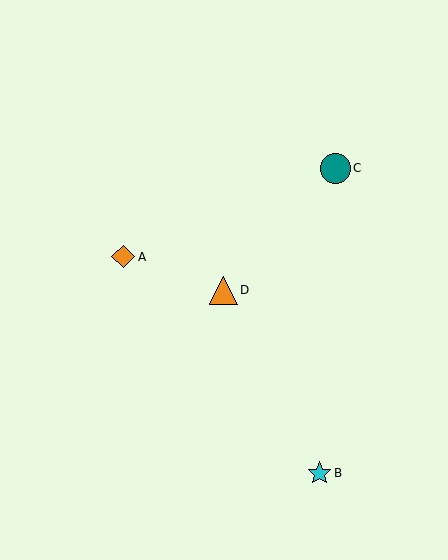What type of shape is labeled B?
Shape B is a cyan star.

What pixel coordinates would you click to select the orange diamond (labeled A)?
Click at (123, 257) to select the orange diamond A.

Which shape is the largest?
The teal circle (labeled C) is the largest.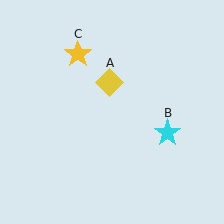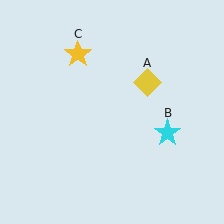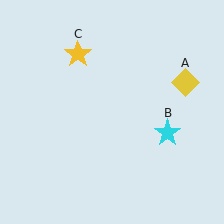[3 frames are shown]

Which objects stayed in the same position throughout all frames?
Cyan star (object B) and yellow star (object C) remained stationary.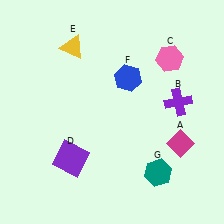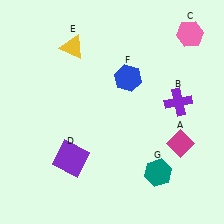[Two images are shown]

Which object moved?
The pink hexagon (C) moved up.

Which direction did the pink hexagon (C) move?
The pink hexagon (C) moved up.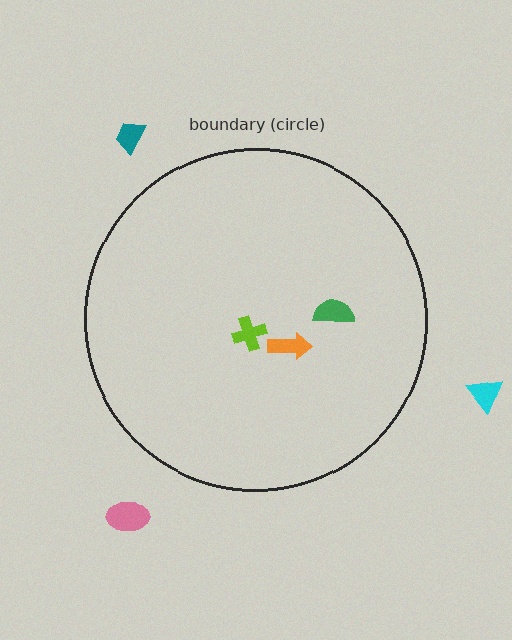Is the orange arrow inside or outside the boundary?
Inside.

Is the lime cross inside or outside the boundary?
Inside.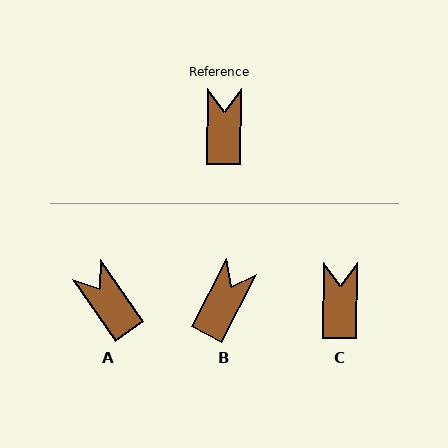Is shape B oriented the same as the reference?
No, it is off by about 27 degrees.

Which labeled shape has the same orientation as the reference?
C.